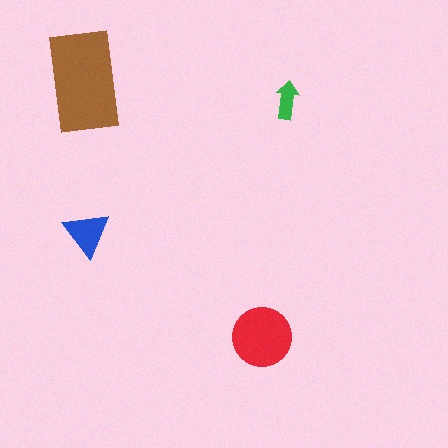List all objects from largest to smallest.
The brown rectangle, the red circle, the blue triangle, the green arrow.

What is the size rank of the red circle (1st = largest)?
2nd.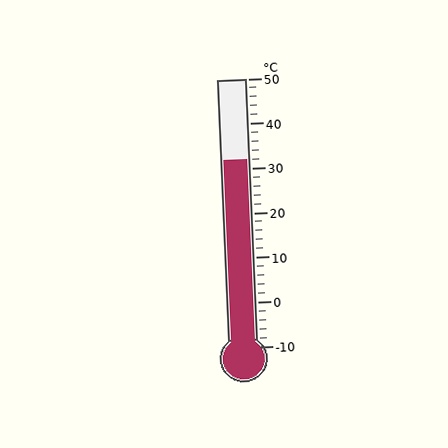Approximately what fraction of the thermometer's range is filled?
The thermometer is filled to approximately 70% of its range.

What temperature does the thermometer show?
The thermometer shows approximately 32°C.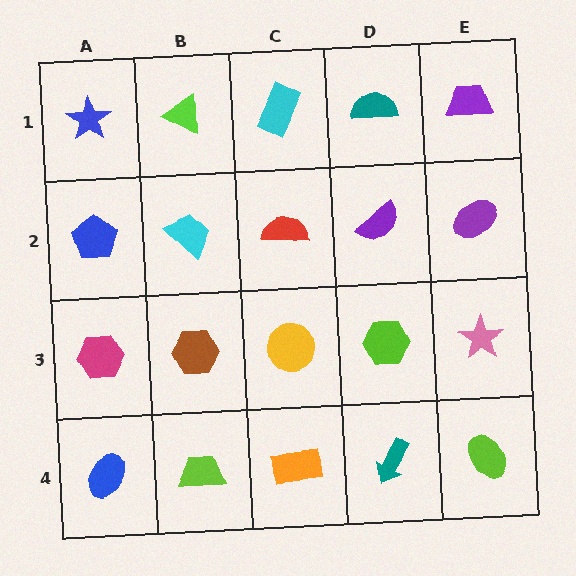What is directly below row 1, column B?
A cyan trapezoid.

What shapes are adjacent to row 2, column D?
A teal semicircle (row 1, column D), a lime hexagon (row 3, column D), a red semicircle (row 2, column C), a purple ellipse (row 2, column E).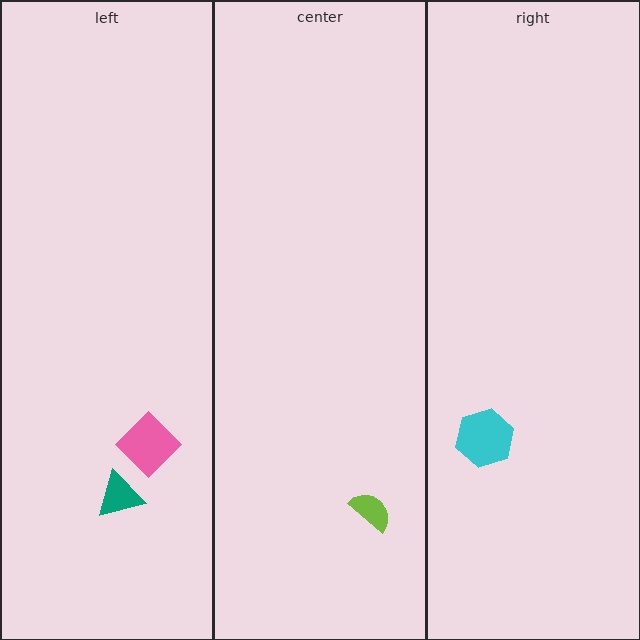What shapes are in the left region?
The pink diamond, the teal triangle.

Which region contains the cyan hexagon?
The right region.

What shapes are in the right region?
The cyan hexagon.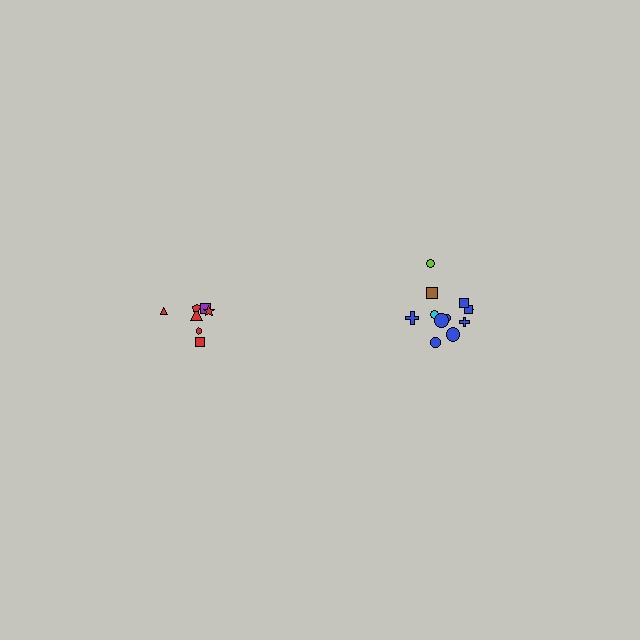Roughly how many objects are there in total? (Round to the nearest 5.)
Roughly 20 objects in total.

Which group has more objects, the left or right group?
The right group.